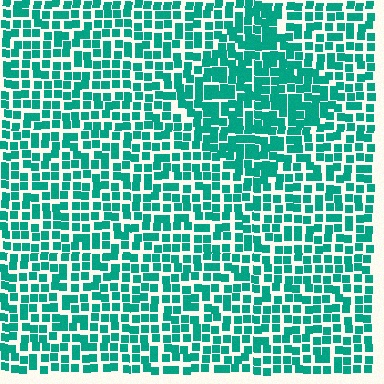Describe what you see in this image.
The image contains small teal elements arranged at two different densities. A diamond-shaped region is visible where the elements are more densely packed than the surrounding area.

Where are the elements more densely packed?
The elements are more densely packed inside the diamond boundary.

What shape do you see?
I see a diamond.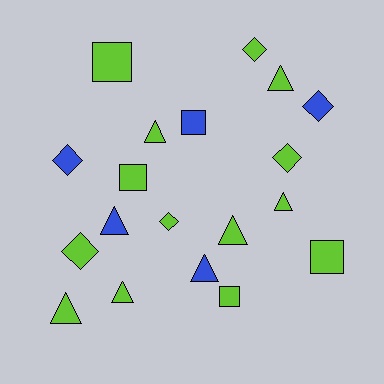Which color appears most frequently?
Lime, with 14 objects.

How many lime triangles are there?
There are 6 lime triangles.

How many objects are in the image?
There are 19 objects.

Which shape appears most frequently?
Triangle, with 8 objects.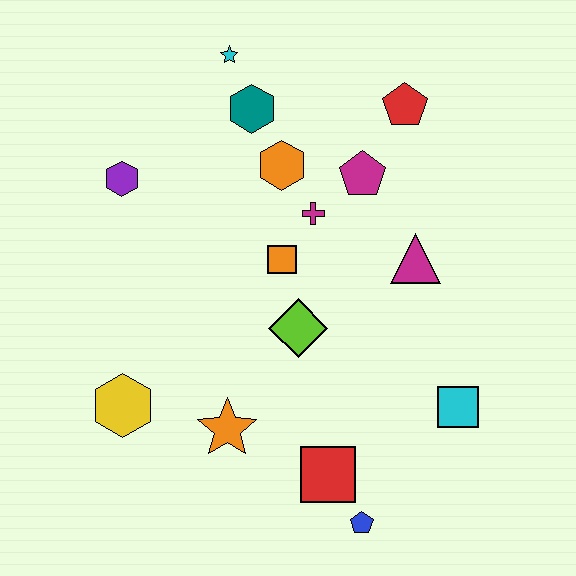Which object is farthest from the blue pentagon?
The cyan star is farthest from the blue pentagon.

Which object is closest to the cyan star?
The teal hexagon is closest to the cyan star.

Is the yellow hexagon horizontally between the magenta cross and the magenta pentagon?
No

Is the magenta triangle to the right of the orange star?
Yes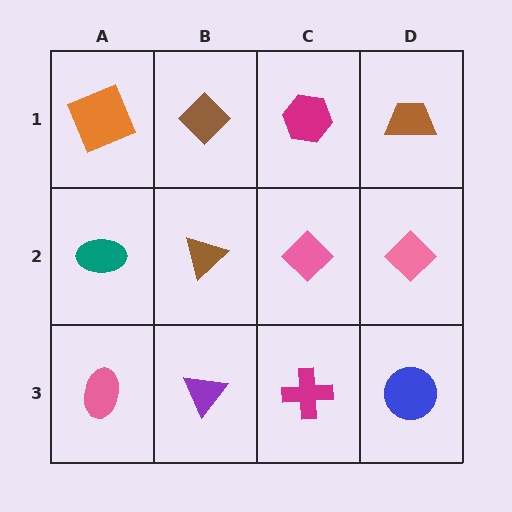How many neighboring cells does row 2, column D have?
3.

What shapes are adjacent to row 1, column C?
A pink diamond (row 2, column C), a brown diamond (row 1, column B), a brown trapezoid (row 1, column D).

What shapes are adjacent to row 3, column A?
A teal ellipse (row 2, column A), a purple triangle (row 3, column B).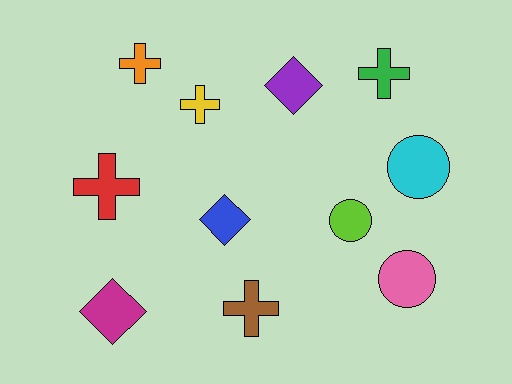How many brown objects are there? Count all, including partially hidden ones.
There is 1 brown object.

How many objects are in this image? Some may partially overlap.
There are 11 objects.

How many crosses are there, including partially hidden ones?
There are 5 crosses.